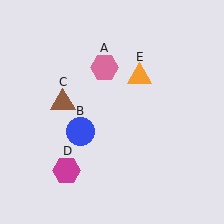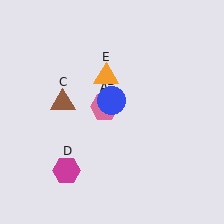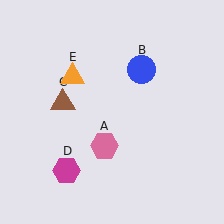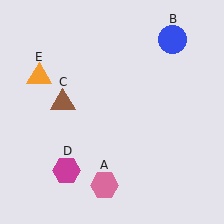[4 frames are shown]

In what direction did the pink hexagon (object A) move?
The pink hexagon (object A) moved down.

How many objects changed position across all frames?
3 objects changed position: pink hexagon (object A), blue circle (object B), orange triangle (object E).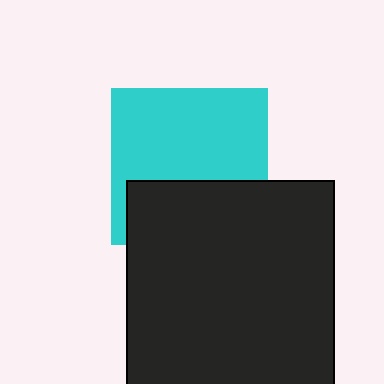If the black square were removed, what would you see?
You would see the complete cyan square.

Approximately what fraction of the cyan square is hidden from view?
Roughly 38% of the cyan square is hidden behind the black square.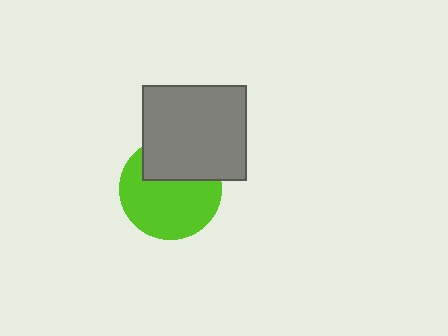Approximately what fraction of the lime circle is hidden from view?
Roughly 35% of the lime circle is hidden behind the gray rectangle.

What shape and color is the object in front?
The object in front is a gray rectangle.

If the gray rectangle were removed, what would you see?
You would see the complete lime circle.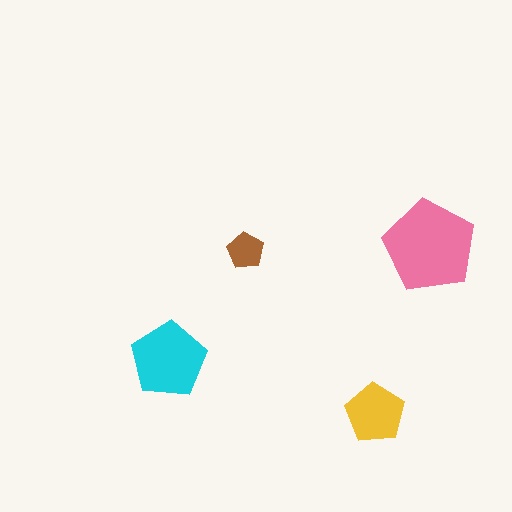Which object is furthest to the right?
The pink pentagon is rightmost.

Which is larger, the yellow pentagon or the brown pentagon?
The yellow one.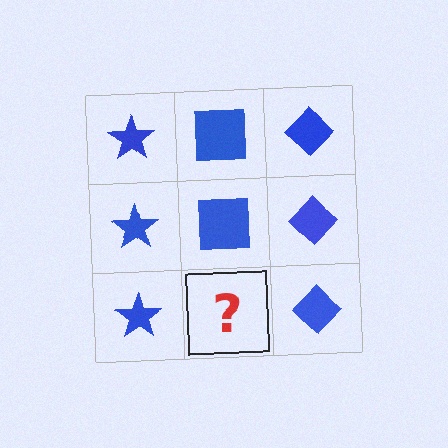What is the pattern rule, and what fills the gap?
The rule is that each column has a consistent shape. The gap should be filled with a blue square.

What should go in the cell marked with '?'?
The missing cell should contain a blue square.